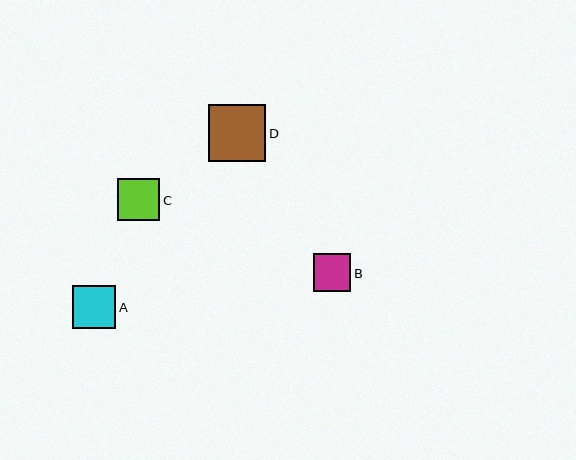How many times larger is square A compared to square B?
Square A is approximately 1.2 times the size of square B.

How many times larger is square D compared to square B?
Square D is approximately 1.5 times the size of square B.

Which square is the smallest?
Square B is the smallest with a size of approximately 37 pixels.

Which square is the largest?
Square D is the largest with a size of approximately 57 pixels.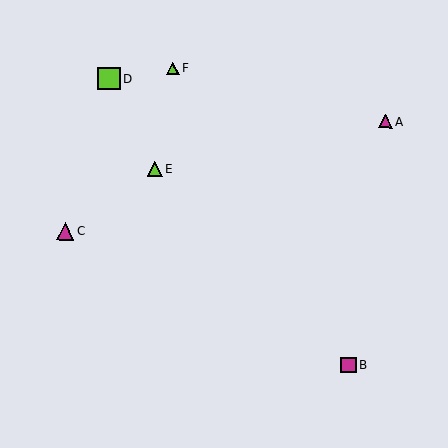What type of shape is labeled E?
Shape E is a lime triangle.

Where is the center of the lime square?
The center of the lime square is at (109, 78).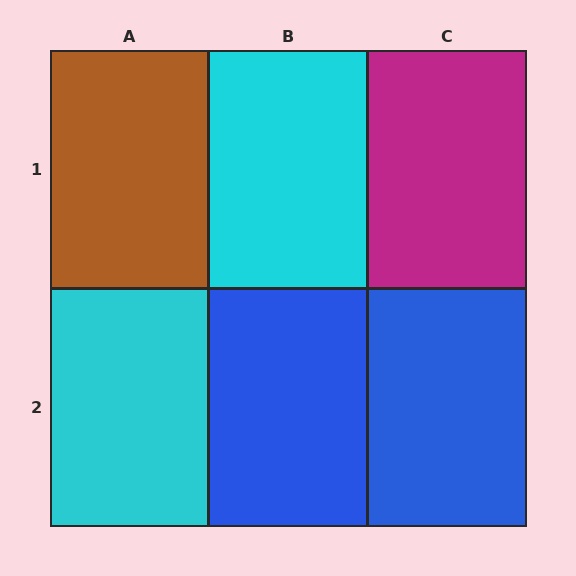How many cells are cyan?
2 cells are cyan.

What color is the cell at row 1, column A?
Brown.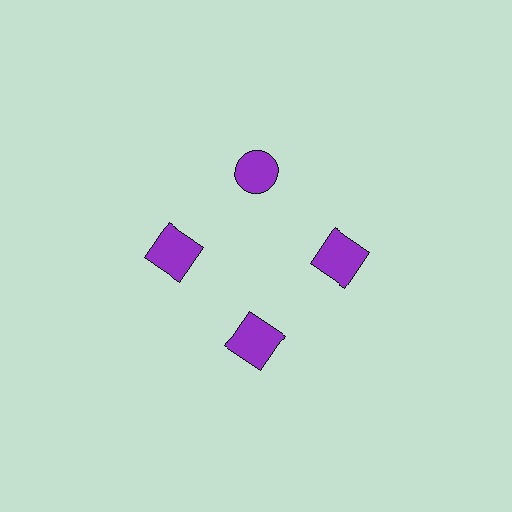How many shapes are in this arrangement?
There are 4 shapes arranged in a ring pattern.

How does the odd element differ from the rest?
It has a different shape: circle instead of square.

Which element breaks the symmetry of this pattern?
The purple circle at roughly the 12 o'clock position breaks the symmetry. All other shapes are purple squares.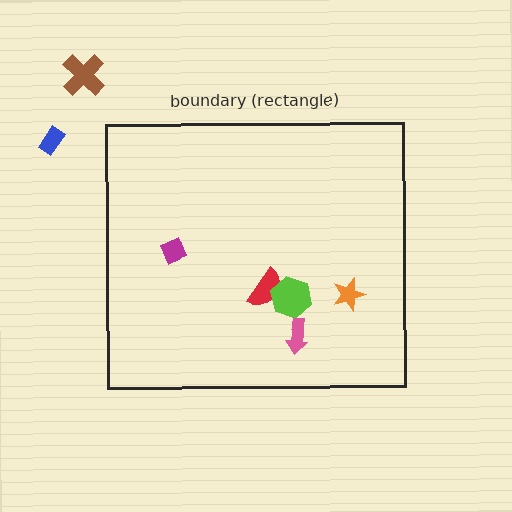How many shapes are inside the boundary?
5 inside, 2 outside.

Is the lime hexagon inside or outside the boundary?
Inside.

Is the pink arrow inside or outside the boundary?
Inside.